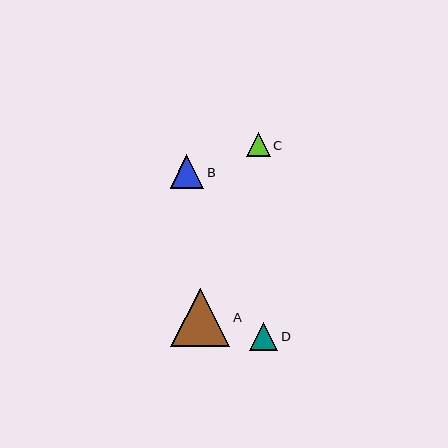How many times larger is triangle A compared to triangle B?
Triangle A is approximately 1.8 times the size of triangle B.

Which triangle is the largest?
Triangle A is the largest with a size of approximately 59 pixels.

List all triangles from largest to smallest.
From largest to smallest: A, B, D, C.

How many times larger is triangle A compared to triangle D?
Triangle A is approximately 2.1 times the size of triangle D.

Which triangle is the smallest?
Triangle C is the smallest with a size of approximately 24 pixels.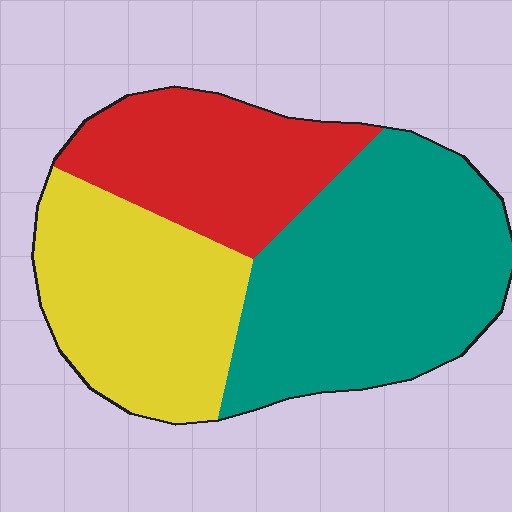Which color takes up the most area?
Teal, at roughly 45%.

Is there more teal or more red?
Teal.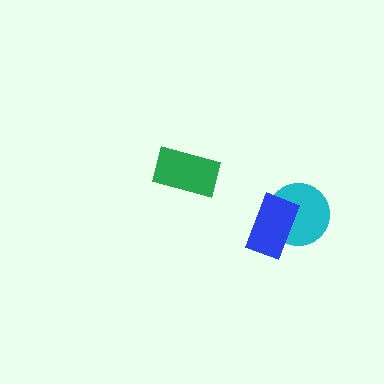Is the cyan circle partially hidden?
Yes, it is partially covered by another shape.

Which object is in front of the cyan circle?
The blue rectangle is in front of the cyan circle.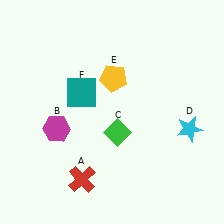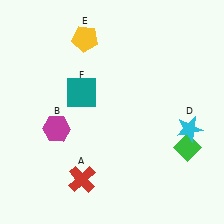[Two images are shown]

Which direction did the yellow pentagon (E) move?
The yellow pentagon (E) moved up.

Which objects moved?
The objects that moved are: the green diamond (C), the yellow pentagon (E).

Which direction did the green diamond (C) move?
The green diamond (C) moved right.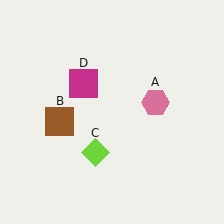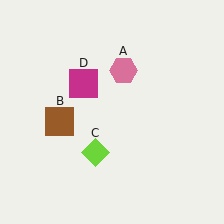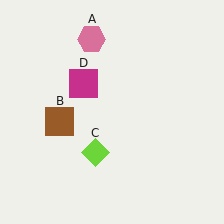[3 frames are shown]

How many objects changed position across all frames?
1 object changed position: pink hexagon (object A).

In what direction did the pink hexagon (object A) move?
The pink hexagon (object A) moved up and to the left.